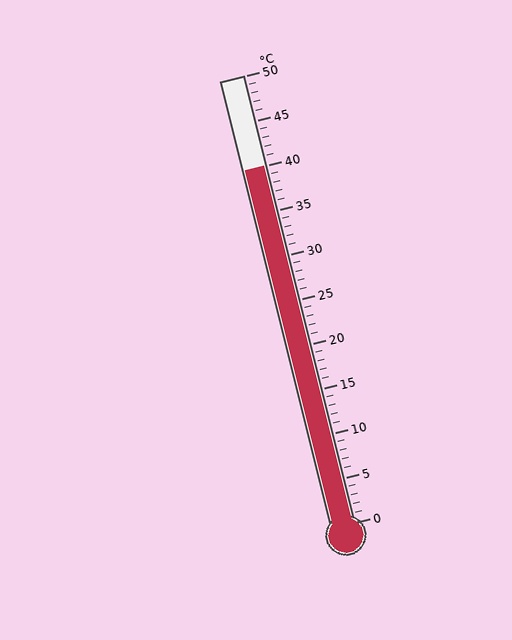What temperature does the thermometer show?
The thermometer shows approximately 40°C.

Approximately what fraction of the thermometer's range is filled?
The thermometer is filled to approximately 80% of its range.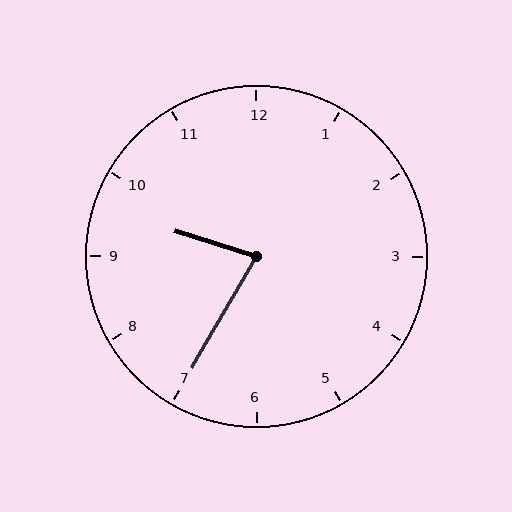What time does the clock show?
9:35.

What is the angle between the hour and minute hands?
Approximately 78 degrees.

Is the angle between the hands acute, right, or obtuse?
It is acute.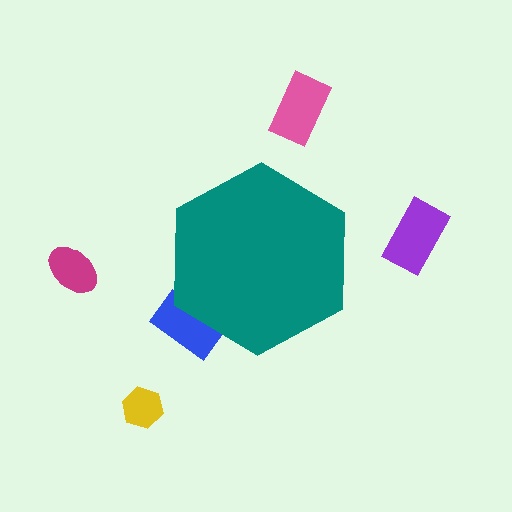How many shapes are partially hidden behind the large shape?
1 shape is partially hidden.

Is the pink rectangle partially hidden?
No, the pink rectangle is fully visible.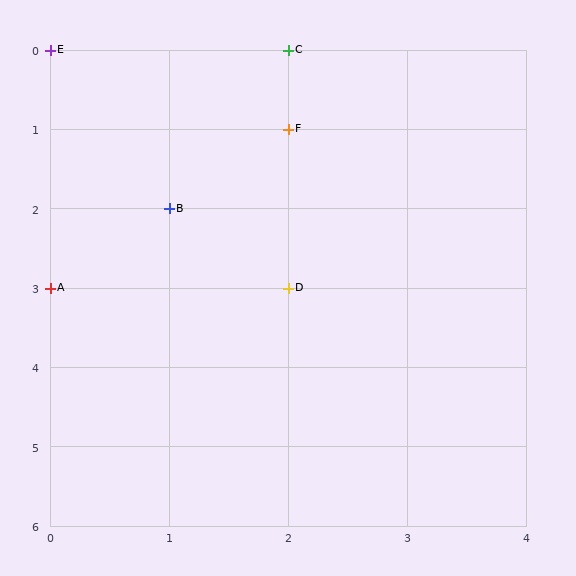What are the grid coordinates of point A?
Point A is at grid coordinates (0, 3).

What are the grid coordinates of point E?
Point E is at grid coordinates (0, 0).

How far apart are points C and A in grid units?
Points C and A are 2 columns and 3 rows apart (about 3.6 grid units diagonally).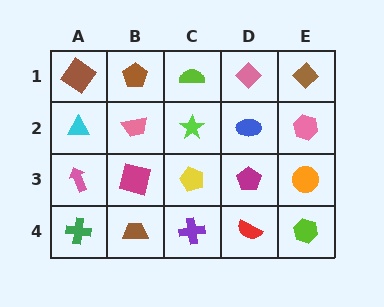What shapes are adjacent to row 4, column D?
A magenta pentagon (row 3, column D), a purple cross (row 4, column C), a lime hexagon (row 4, column E).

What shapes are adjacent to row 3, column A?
A cyan triangle (row 2, column A), a green cross (row 4, column A), a magenta square (row 3, column B).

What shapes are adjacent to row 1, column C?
A lime star (row 2, column C), a brown pentagon (row 1, column B), a pink diamond (row 1, column D).